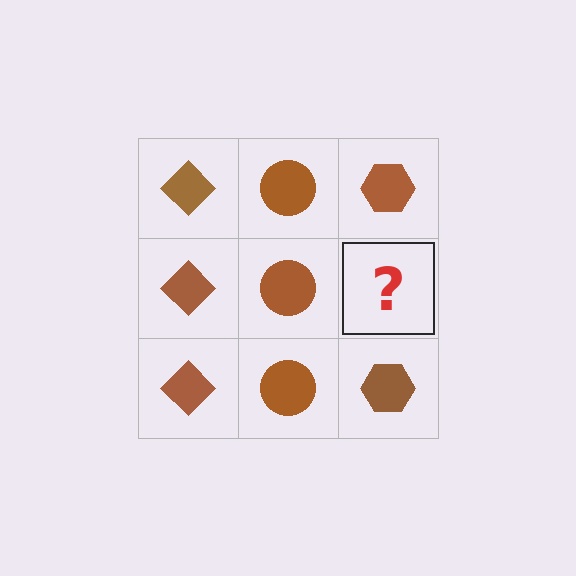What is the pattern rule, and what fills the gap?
The rule is that each column has a consistent shape. The gap should be filled with a brown hexagon.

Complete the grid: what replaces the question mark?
The question mark should be replaced with a brown hexagon.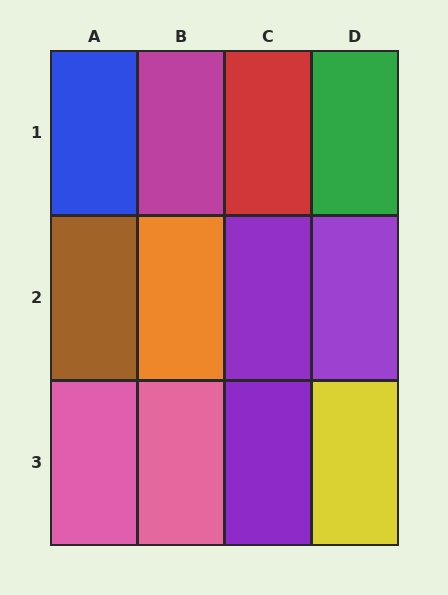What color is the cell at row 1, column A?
Blue.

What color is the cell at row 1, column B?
Magenta.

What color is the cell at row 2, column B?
Orange.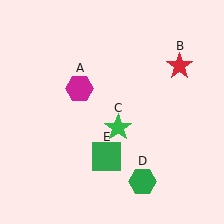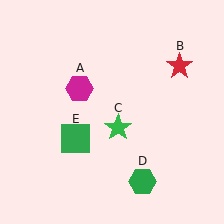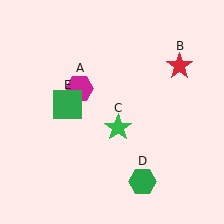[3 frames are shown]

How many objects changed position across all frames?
1 object changed position: green square (object E).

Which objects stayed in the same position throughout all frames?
Magenta hexagon (object A) and red star (object B) and green star (object C) and green hexagon (object D) remained stationary.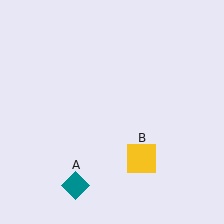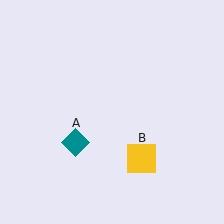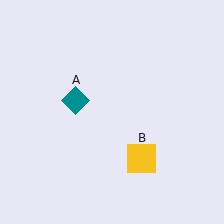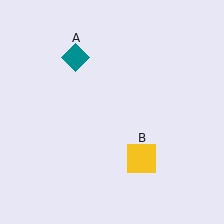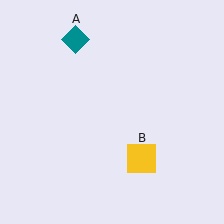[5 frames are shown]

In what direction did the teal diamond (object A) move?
The teal diamond (object A) moved up.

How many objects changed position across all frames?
1 object changed position: teal diamond (object A).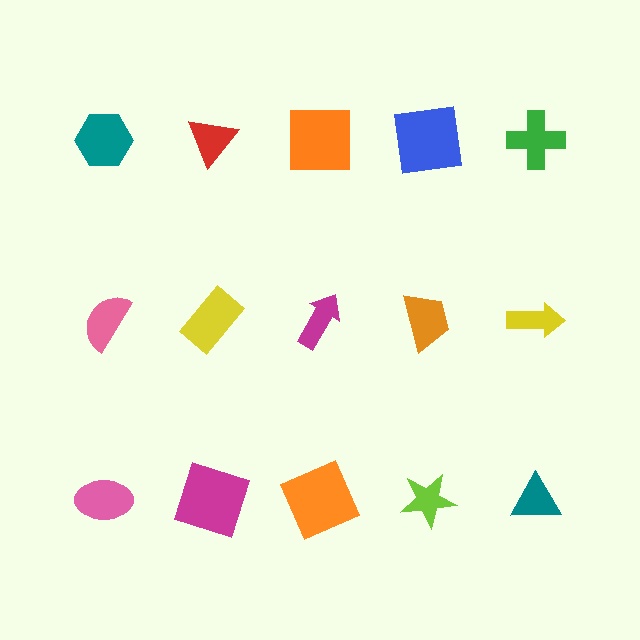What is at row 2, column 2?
A yellow rectangle.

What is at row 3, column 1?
A pink ellipse.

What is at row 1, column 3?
An orange square.